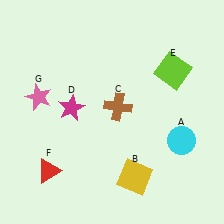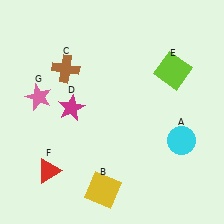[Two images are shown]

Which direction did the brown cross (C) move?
The brown cross (C) moved left.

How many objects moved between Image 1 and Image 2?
2 objects moved between the two images.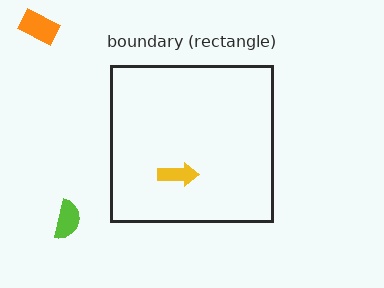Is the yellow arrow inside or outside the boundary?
Inside.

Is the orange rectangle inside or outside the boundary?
Outside.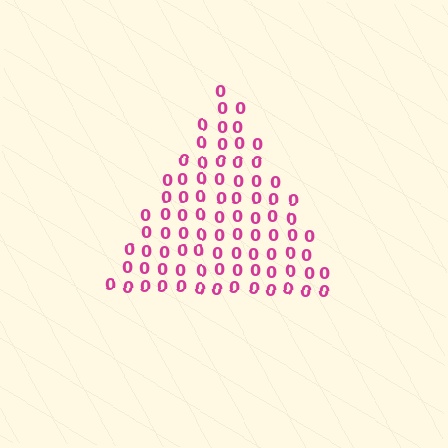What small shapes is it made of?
It is made of small digit 0's.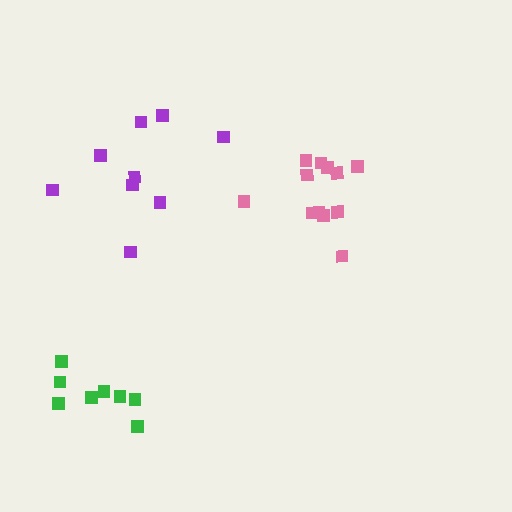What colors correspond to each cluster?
The clusters are colored: pink, purple, green.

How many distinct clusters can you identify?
There are 3 distinct clusters.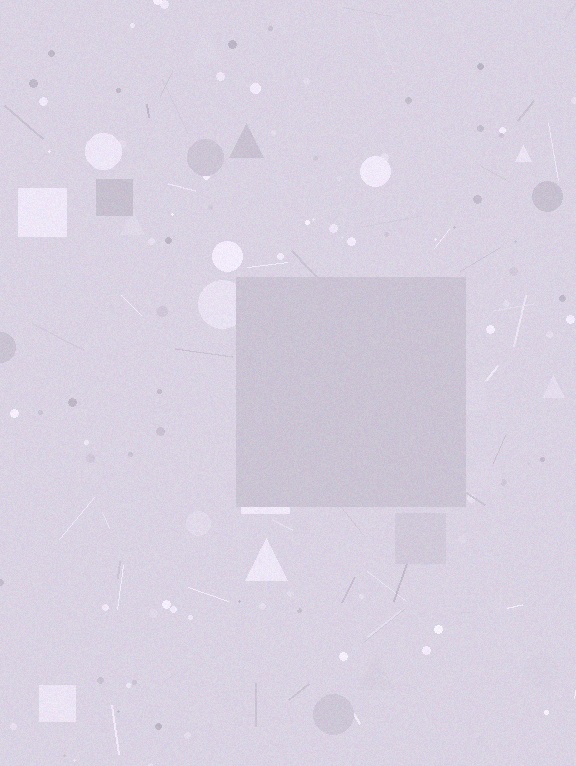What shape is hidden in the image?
A square is hidden in the image.